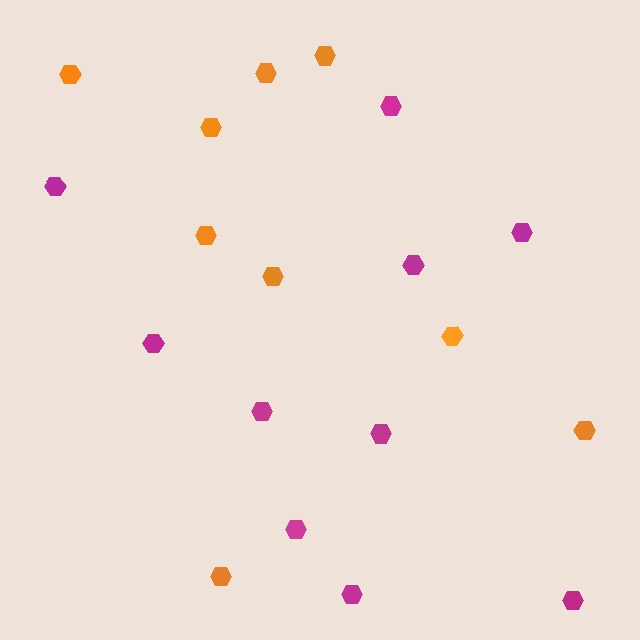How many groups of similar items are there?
There are 2 groups: one group of orange hexagons (9) and one group of magenta hexagons (10).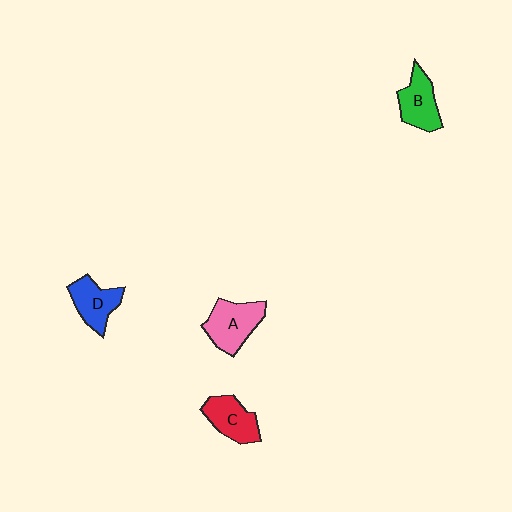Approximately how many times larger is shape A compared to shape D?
Approximately 1.2 times.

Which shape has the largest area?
Shape A (pink).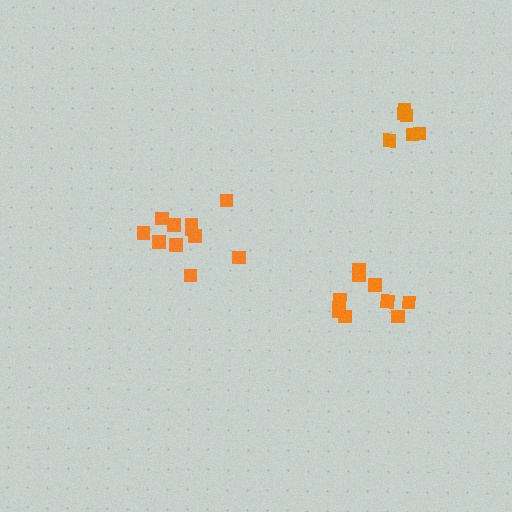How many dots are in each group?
Group 1: 9 dots, Group 2: 6 dots, Group 3: 11 dots (26 total).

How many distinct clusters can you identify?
There are 3 distinct clusters.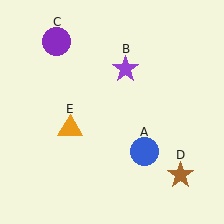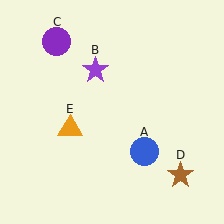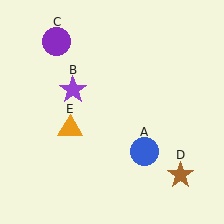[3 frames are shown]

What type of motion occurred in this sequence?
The purple star (object B) rotated counterclockwise around the center of the scene.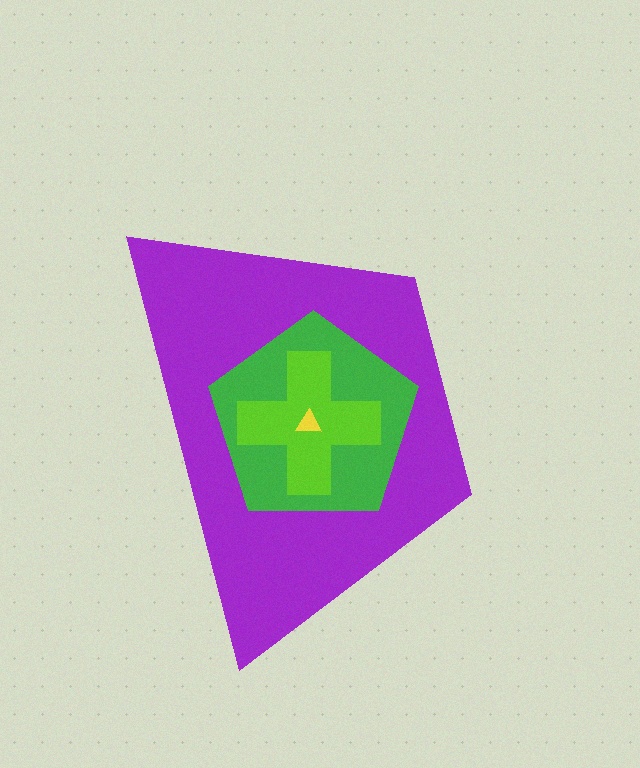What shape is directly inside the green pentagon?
The lime cross.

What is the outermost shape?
The purple trapezoid.